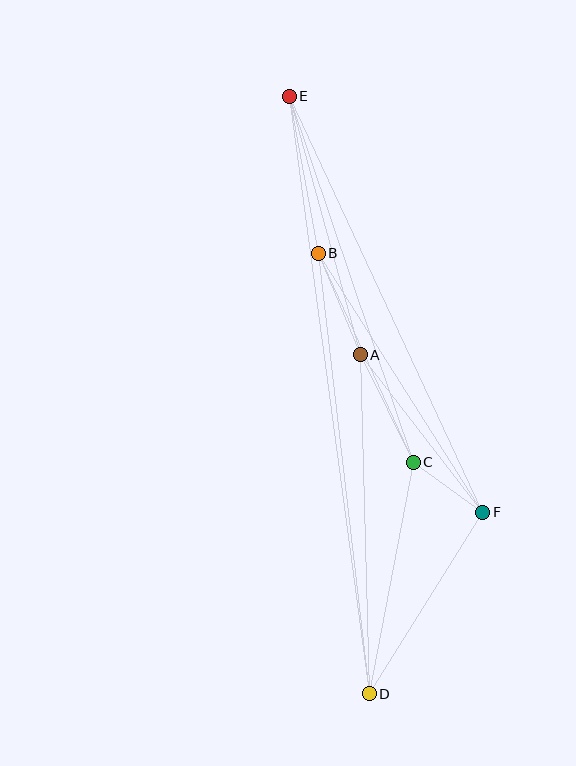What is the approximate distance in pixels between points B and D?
The distance between B and D is approximately 443 pixels.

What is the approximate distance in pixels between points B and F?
The distance between B and F is approximately 307 pixels.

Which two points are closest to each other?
Points C and F are closest to each other.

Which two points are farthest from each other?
Points D and E are farthest from each other.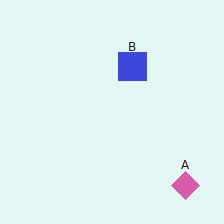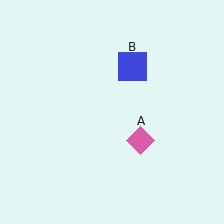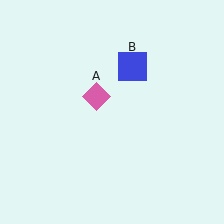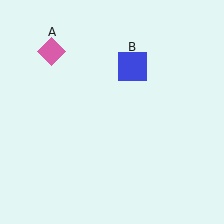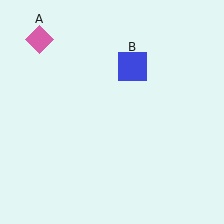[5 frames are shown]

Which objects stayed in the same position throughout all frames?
Blue square (object B) remained stationary.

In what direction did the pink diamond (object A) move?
The pink diamond (object A) moved up and to the left.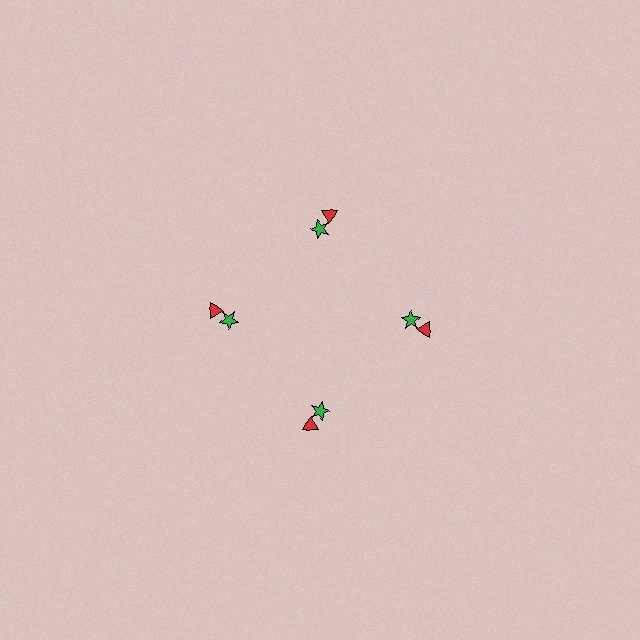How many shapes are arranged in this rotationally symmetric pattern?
There are 8 shapes, arranged in 4 groups of 2.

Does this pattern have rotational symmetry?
Yes, this pattern has 4-fold rotational symmetry. It looks the same after rotating 90 degrees around the center.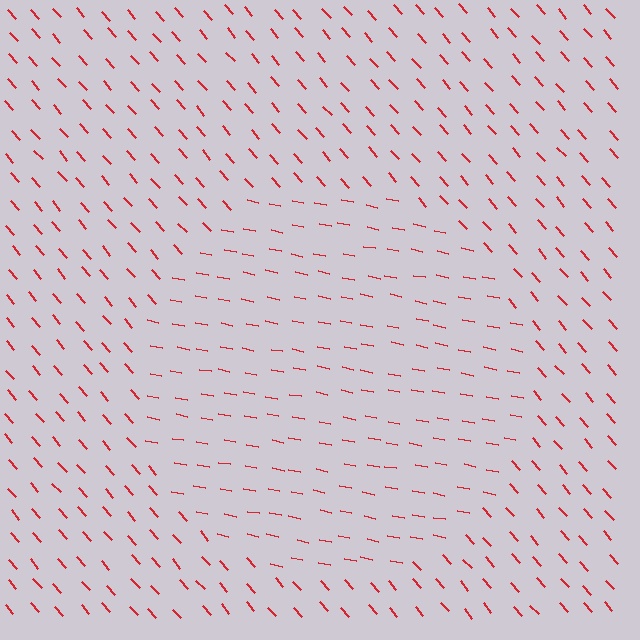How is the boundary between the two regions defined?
The boundary is defined purely by a change in line orientation (approximately 38 degrees difference). All lines are the same color and thickness.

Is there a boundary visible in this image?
Yes, there is a texture boundary formed by a change in line orientation.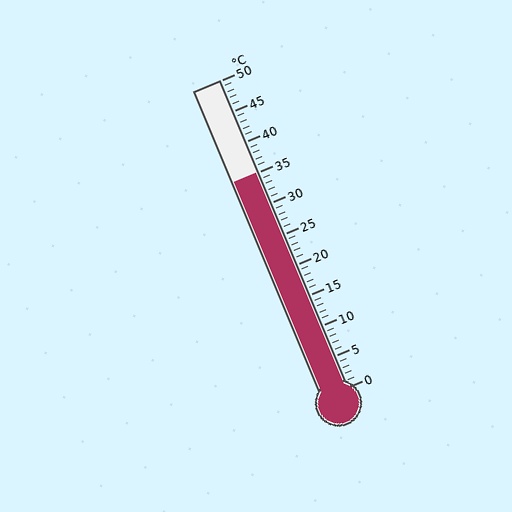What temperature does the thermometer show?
The thermometer shows approximately 35°C.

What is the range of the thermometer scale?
The thermometer scale ranges from 0°C to 50°C.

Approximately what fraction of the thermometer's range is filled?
The thermometer is filled to approximately 70% of its range.